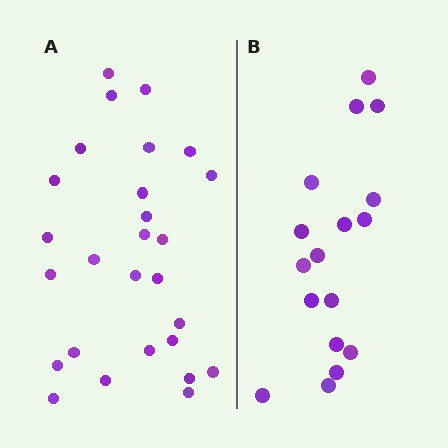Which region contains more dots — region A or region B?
Region A (the left region) has more dots.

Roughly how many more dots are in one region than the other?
Region A has roughly 10 or so more dots than region B.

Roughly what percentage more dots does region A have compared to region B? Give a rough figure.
About 60% more.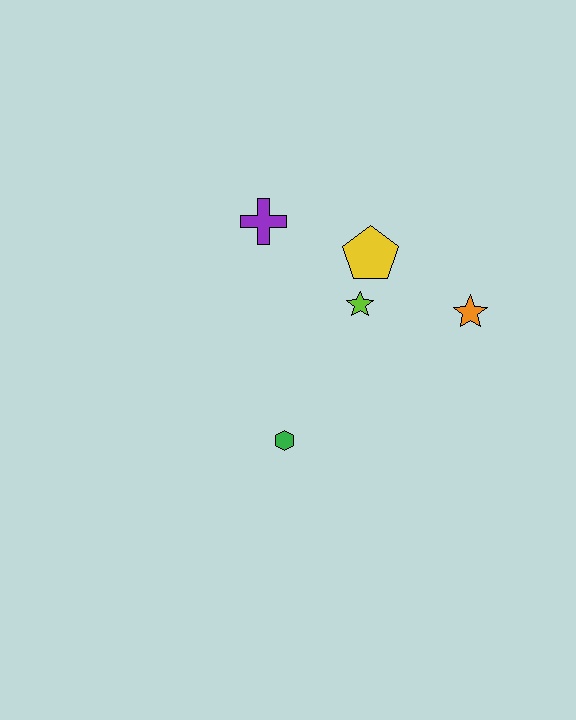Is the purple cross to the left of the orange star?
Yes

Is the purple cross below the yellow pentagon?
No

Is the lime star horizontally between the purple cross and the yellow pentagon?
Yes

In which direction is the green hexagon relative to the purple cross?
The green hexagon is below the purple cross.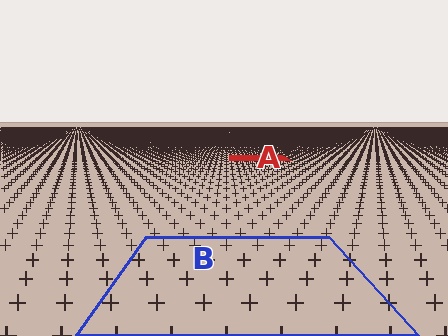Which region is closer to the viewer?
Region B is closer. The texture elements there are larger and more spread out.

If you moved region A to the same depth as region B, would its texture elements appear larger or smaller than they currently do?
They would appear larger. At a closer depth, the same texture elements are projected at a bigger on-screen size.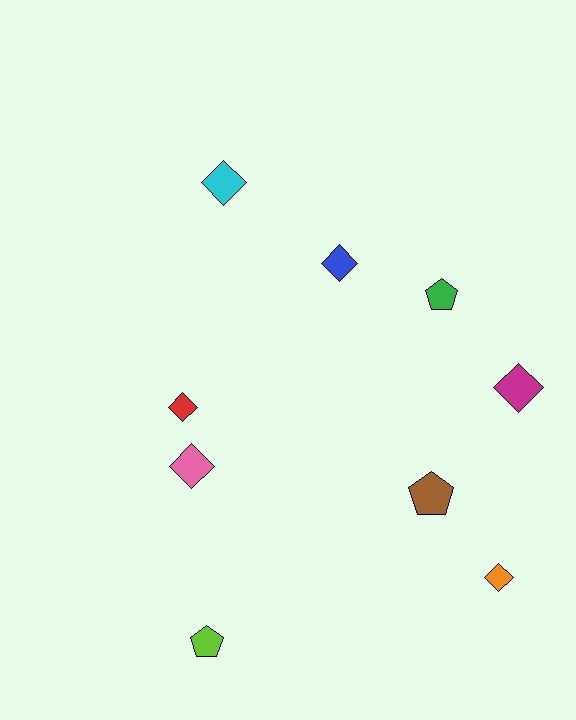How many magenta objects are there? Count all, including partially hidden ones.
There is 1 magenta object.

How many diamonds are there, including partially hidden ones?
There are 6 diamonds.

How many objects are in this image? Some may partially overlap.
There are 9 objects.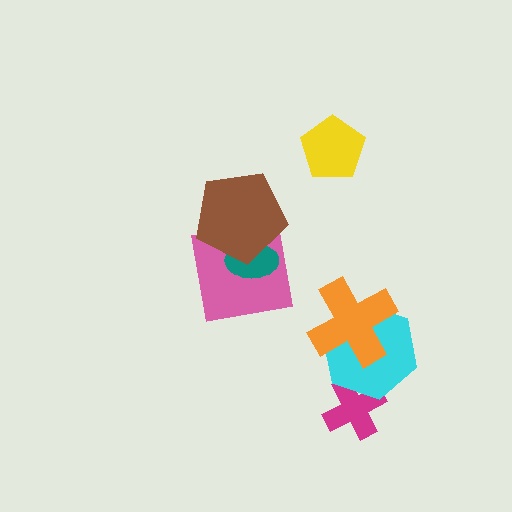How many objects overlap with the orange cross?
1 object overlaps with the orange cross.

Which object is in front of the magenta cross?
The cyan hexagon is in front of the magenta cross.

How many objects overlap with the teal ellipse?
2 objects overlap with the teal ellipse.